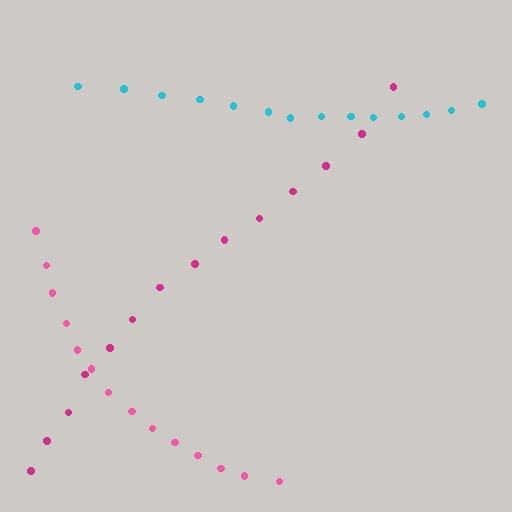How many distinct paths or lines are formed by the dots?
There are 3 distinct paths.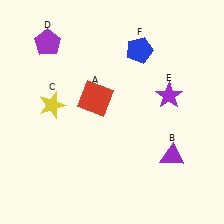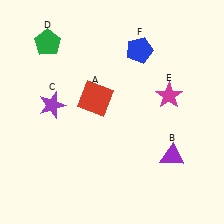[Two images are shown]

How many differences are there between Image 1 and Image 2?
There are 3 differences between the two images.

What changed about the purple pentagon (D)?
In Image 1, D is purple. In Image 2, it changed to green.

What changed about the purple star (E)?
In Image 1, E is purple. In Image 2, it changed to magenta.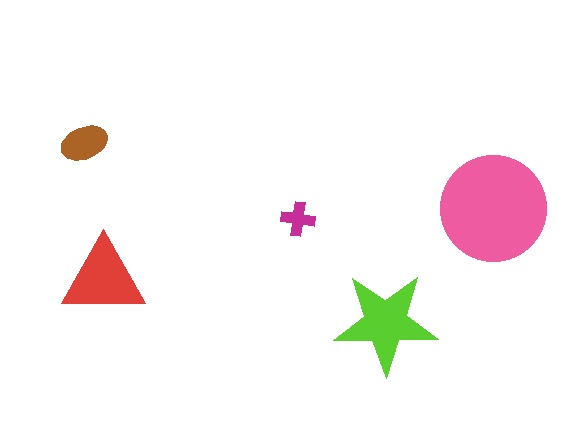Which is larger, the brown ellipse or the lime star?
The lime star.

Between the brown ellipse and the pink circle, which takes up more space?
The pink circle.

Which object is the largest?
The pink circle.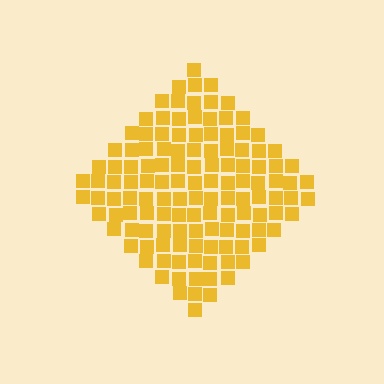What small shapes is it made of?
It is made of small squares.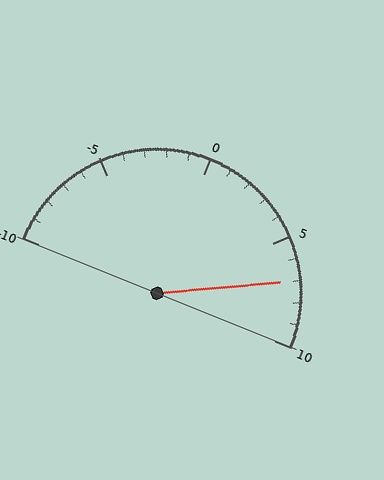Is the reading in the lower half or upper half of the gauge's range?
The reading is in the upper half of the range (-10 to 10).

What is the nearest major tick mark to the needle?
The nearest major tick mark is 5.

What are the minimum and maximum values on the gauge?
The gauge ranges from -10 to 10.